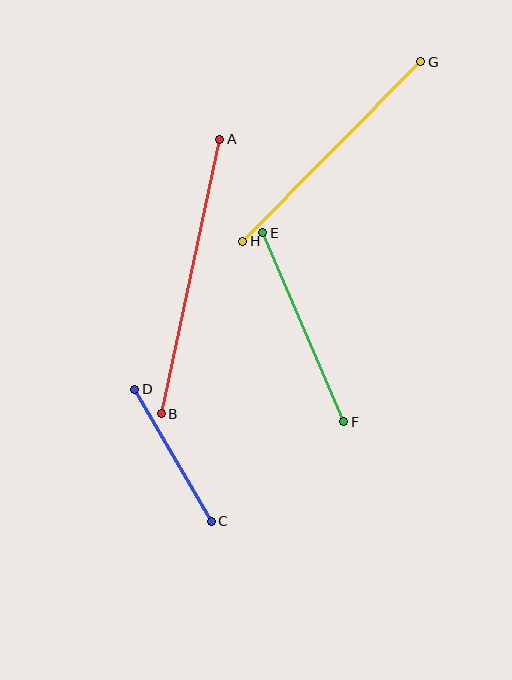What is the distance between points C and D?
The distance is approximately 152 pixels.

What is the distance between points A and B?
The distance is approximately 281 pixels.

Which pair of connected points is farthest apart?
Points A and B are farthest apart.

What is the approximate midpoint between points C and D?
The midpoint is at approximately (173, 455) pixels.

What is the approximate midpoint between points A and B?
The midpoint is at approximately (190, 276) pixels.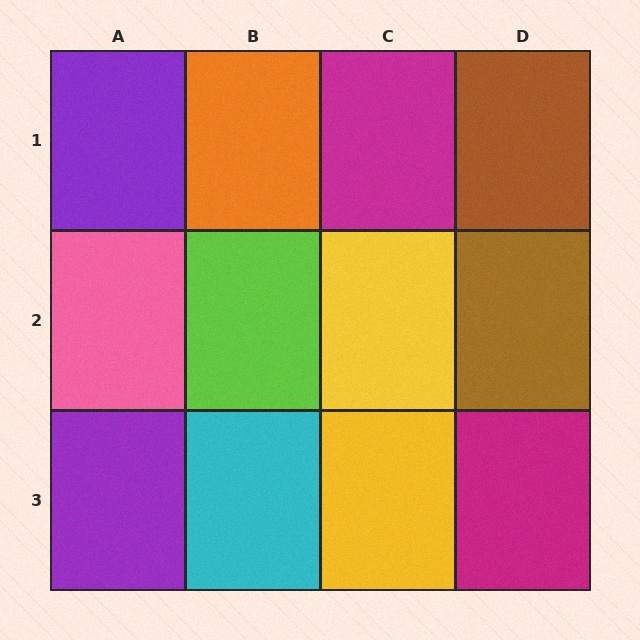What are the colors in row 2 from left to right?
Pink, lime, yellow, brown.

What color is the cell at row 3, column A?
Purple.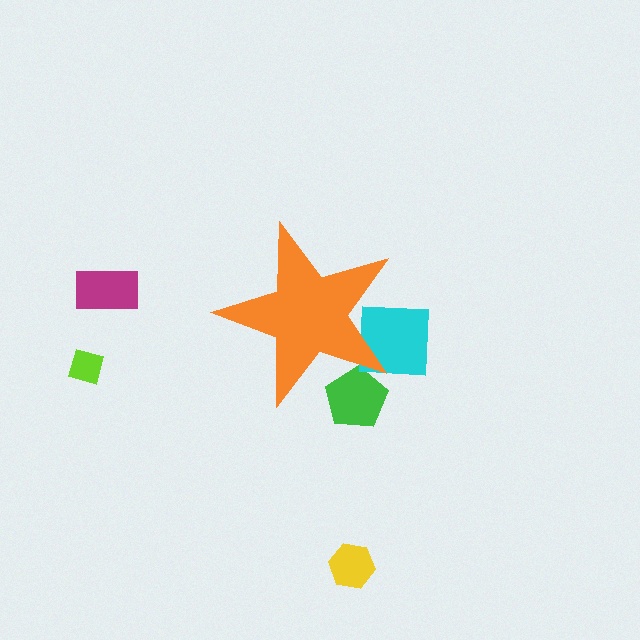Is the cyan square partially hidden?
Yes, the cyan square is partially hidden behind the orange star.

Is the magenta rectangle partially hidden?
No, the magenta rectangle is fully visible.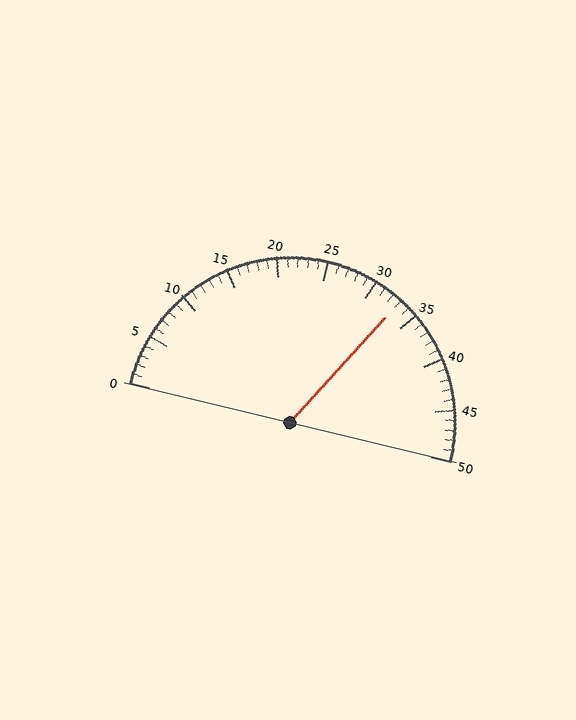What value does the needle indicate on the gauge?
The needle indicates approximately 33.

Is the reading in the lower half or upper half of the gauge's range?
The reading is in the upper half of the range (0 to 50).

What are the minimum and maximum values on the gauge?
The gauge ranges from 0 to 50.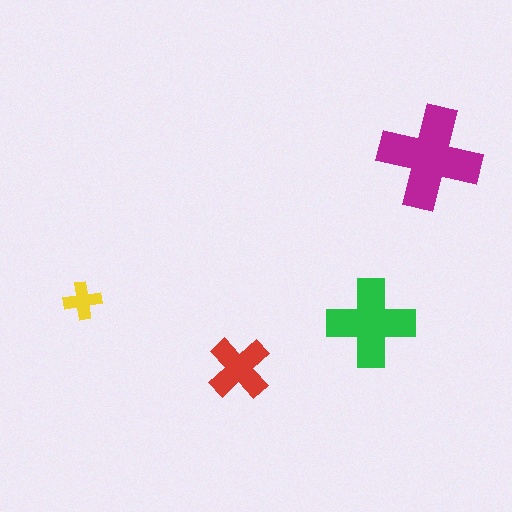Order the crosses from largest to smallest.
the magenta one, the green one, the red one, the yellow one.